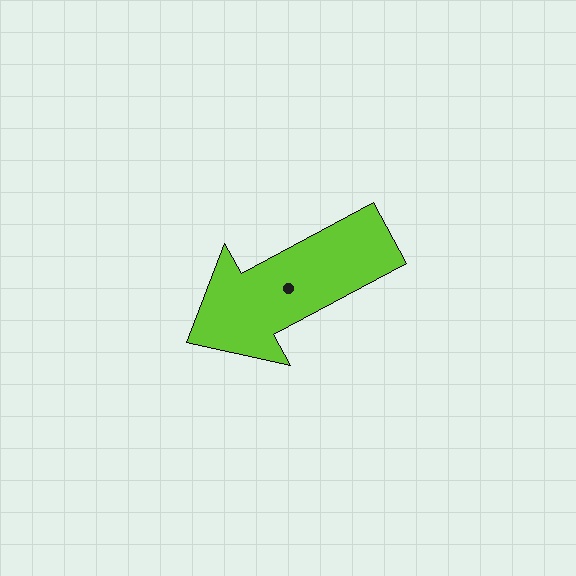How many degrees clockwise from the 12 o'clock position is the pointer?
Approximately 242 degrees.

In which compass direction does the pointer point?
Southwest.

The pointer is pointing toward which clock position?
Roughly 8 o'clock.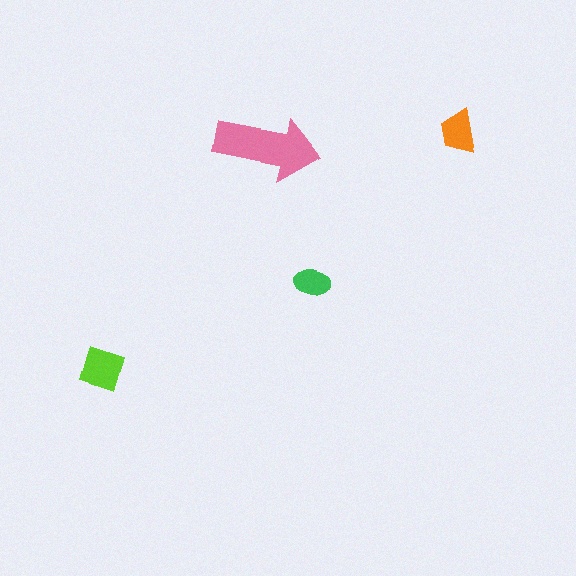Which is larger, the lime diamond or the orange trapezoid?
The lime diamond.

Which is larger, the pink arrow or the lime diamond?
The pink arrow.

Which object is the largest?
The pink arrow.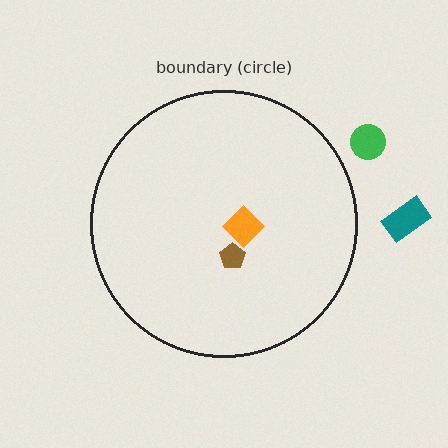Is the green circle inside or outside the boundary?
Outside.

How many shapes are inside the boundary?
2 inside, 2 outside.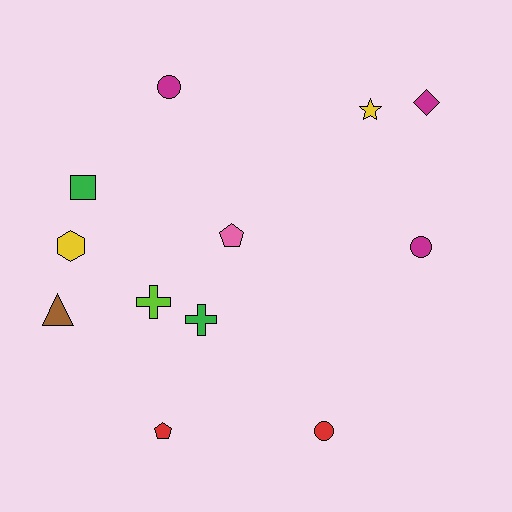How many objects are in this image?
There are 12 objects.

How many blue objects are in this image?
There are no blue objects.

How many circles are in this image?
There are 3 circles.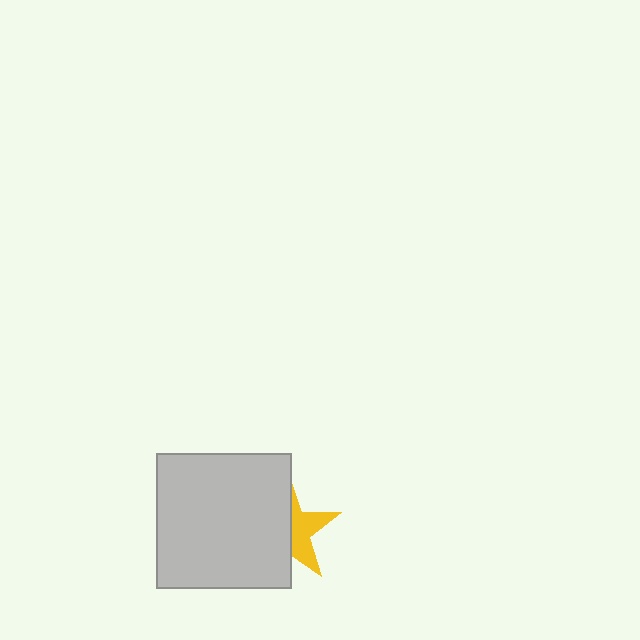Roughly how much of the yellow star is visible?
A small part of it is visible (roughly 43%).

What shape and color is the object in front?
The object in front is a light gray square.